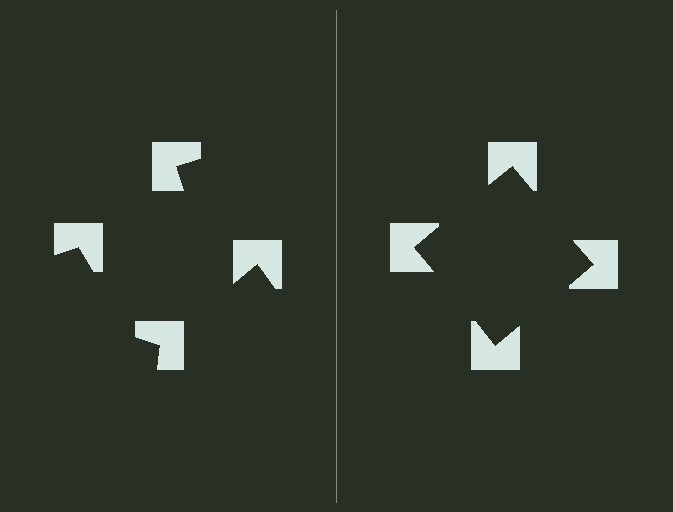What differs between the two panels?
The notched squares are positioned identically on both sides; only the wedge orientations differ. On the right they align to a square; on the left they are misaligned.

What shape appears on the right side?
An illusory square.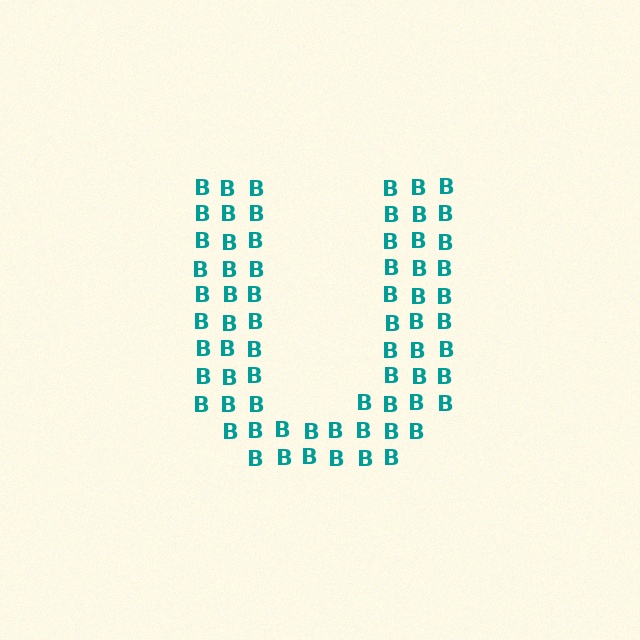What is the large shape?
The large shape is the letter U.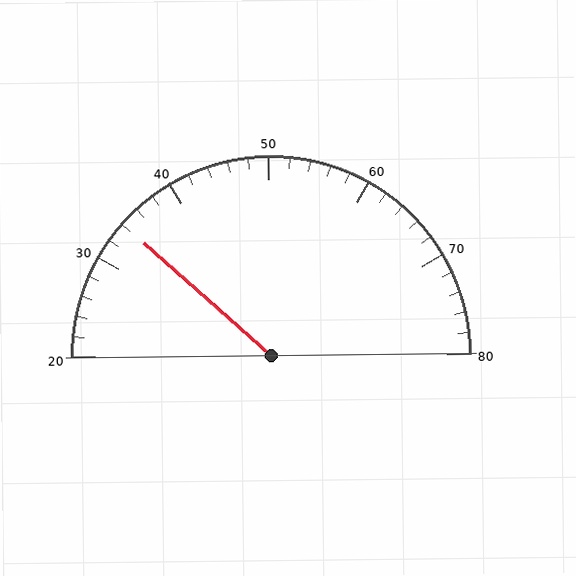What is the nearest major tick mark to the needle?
The nearest major tick mark is 30.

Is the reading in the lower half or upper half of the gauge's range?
The reading is in the lower half of the range (20 to 80).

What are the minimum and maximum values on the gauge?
The gauge ranges from 20 to 80.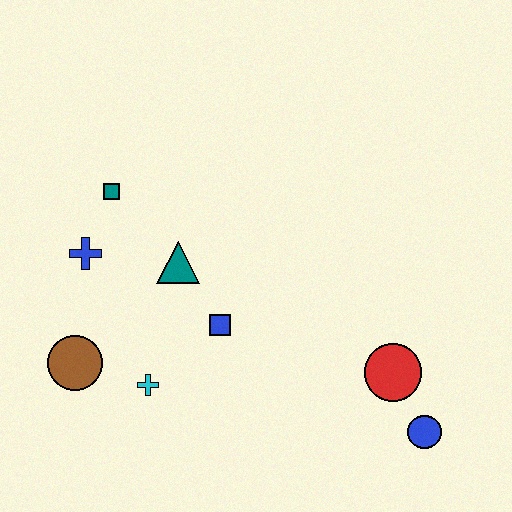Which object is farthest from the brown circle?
The blue circle is farthest from the brown circle.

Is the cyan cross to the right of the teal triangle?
No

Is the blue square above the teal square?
No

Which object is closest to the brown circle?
The cyan cross is closest to the brown circle.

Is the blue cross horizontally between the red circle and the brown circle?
Yes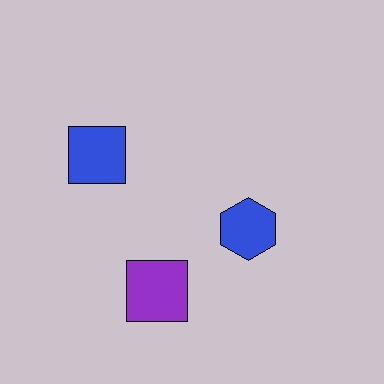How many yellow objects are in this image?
There are no yellow objects.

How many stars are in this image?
There are no stars.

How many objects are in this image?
There are 3 objects.